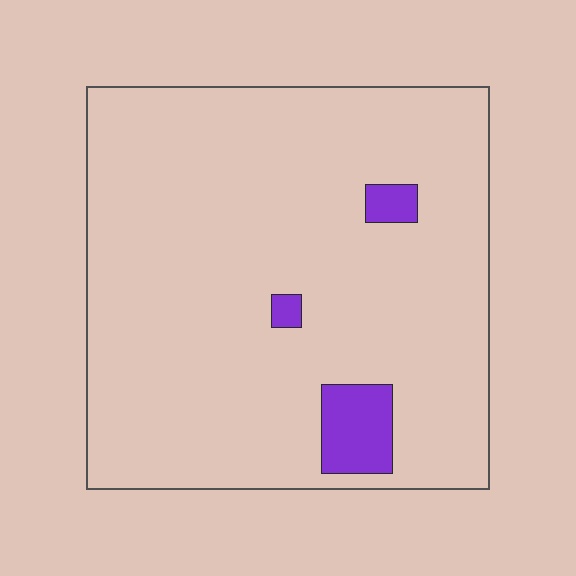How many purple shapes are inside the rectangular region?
3.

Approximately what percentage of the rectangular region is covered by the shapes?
Approximately 5%.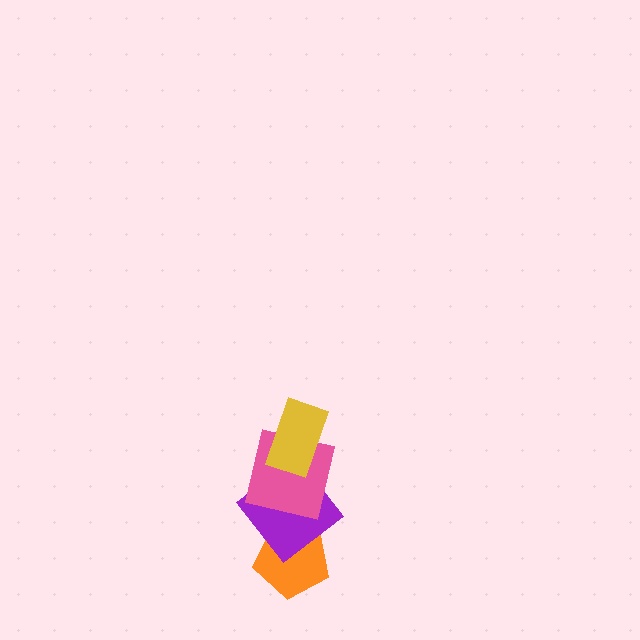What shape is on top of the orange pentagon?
The purple diamond is on top of the orange pentagon.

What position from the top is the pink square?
The pink square is 2nd from the top.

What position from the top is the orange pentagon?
The orange pentagon is 4th from the top.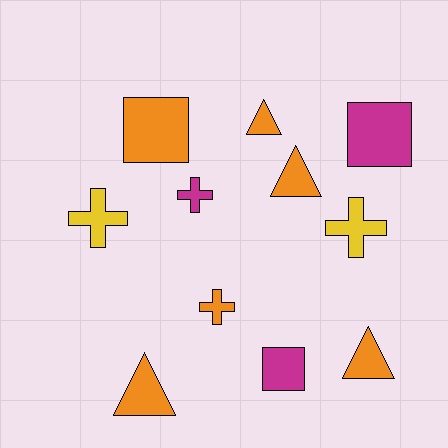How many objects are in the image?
There are 11 objects.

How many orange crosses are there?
There is 1 orange cross.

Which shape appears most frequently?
Triangle, with 4 objects.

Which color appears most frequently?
Orange, with 6 objects.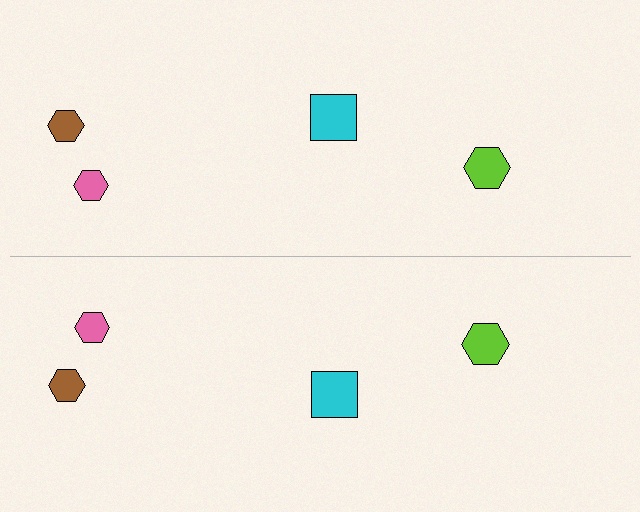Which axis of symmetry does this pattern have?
The pattern has a horizontal axis of symmetry running through the center of the image.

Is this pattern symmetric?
Yes, this pattern has bilateral (reflection) symmetry.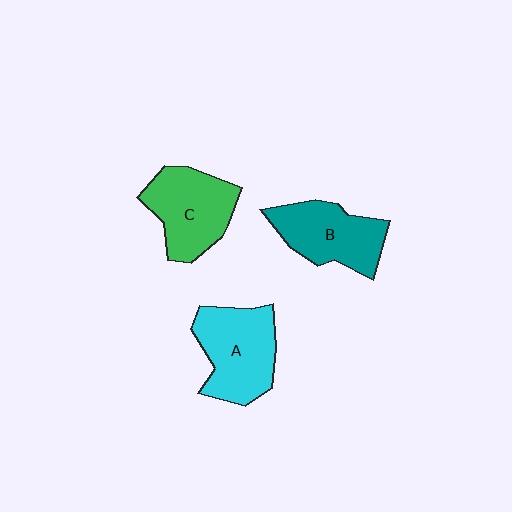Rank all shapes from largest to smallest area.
From largest to smallest: A (cyan), C (green), B (teal).